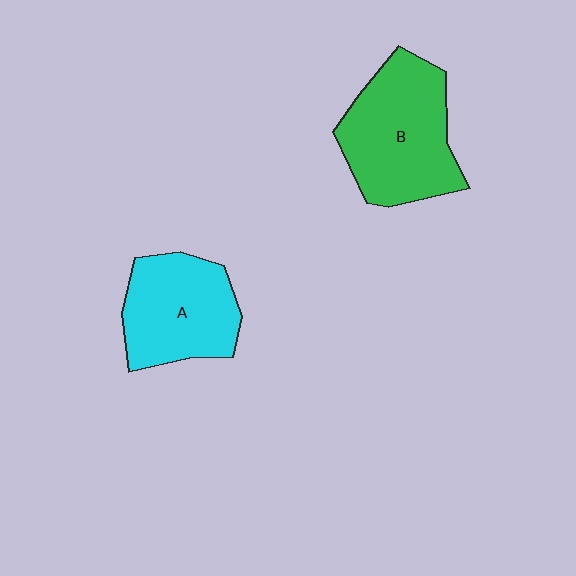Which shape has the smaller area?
Shape A (cyan).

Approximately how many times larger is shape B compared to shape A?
Approximately 1.2 times.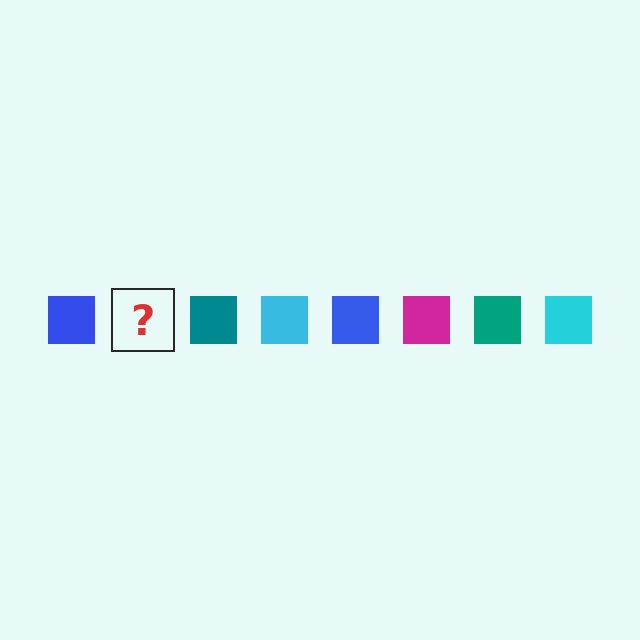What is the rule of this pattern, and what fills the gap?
The rule is that the pattern cycles through blue, magenta, teal, cyan squares. The gap should be filled with a magenta square.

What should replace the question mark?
The question mark should be replaced with a magenta square.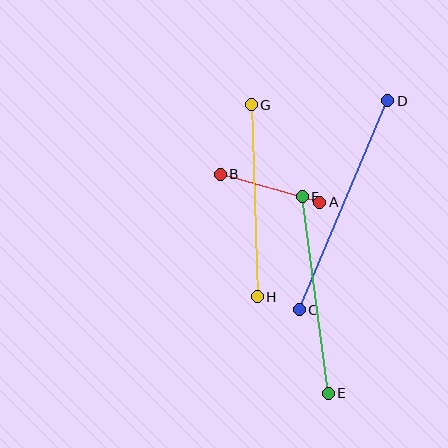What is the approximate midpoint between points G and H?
The midpoint is at approximately (254, 201) pixels.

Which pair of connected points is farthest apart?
Points C and D are farthest apart.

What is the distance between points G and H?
The distance is approximately 192 pixels.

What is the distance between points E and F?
The distance is approximately 198 pixels.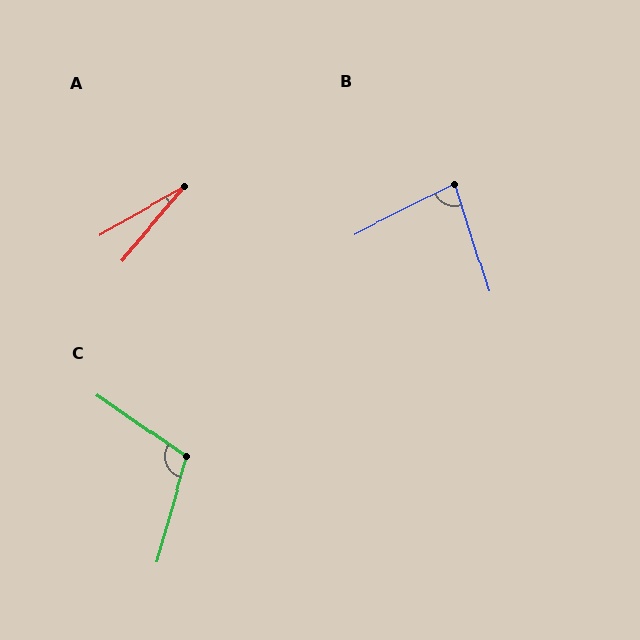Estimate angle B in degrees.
Approximately 81 degrees.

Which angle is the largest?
C, at approximately 109 degrees.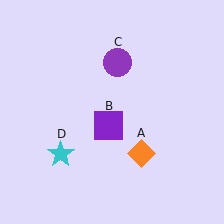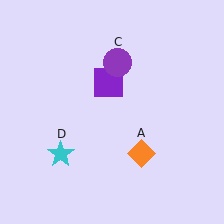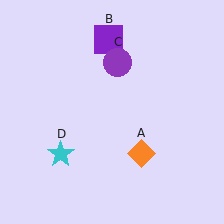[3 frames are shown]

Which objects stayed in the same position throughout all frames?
Orange diamond (object A) and purple circle (object C) and cyan star (object D) remained stationary.